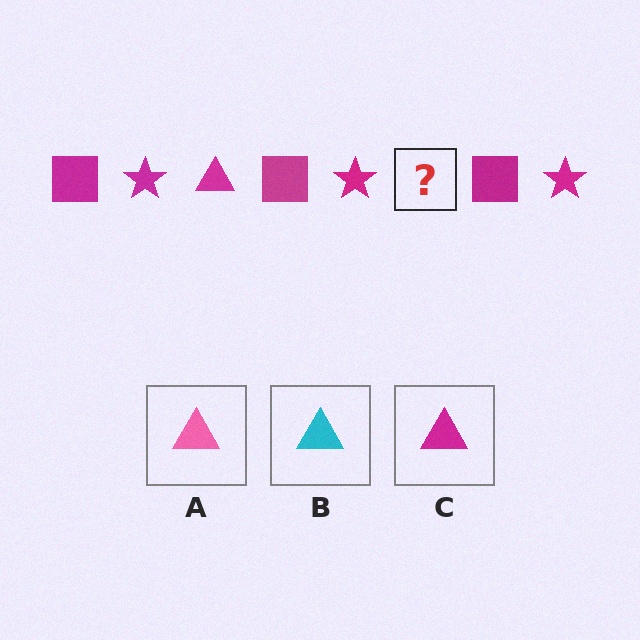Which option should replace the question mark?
Option C.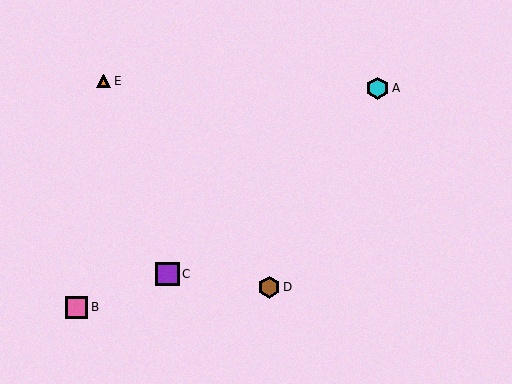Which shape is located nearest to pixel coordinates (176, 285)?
The purple square (labeled C) at (167, 274) is nearest to that location.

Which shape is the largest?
The purple square (labeled C) is the largest.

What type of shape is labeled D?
Shape D is a brown hexagon.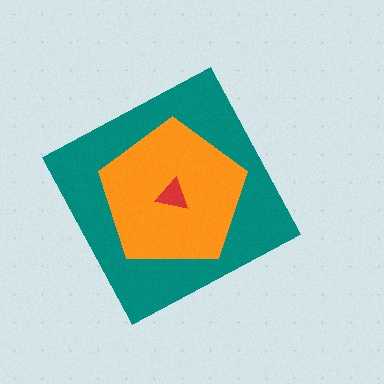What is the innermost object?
The red triangle.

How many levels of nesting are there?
3.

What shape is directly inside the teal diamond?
The orange pentagon.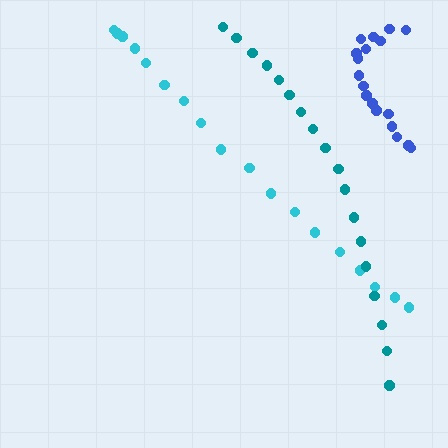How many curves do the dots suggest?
There are 3 distinct paths.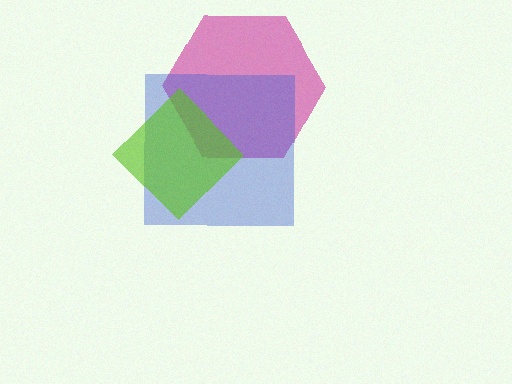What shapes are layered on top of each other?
The layered shapes are: a magenta hexagon, a blue square, a lime diamond.